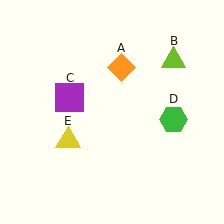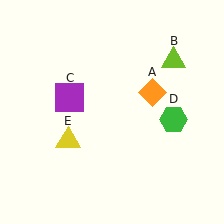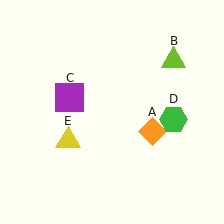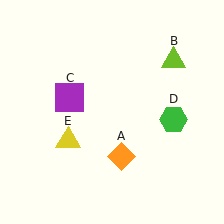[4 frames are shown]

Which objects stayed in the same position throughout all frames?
Lime triangle (object B) and purple square (object C) and green hexagon (object D) and yellow triangle (object E) remained stationary.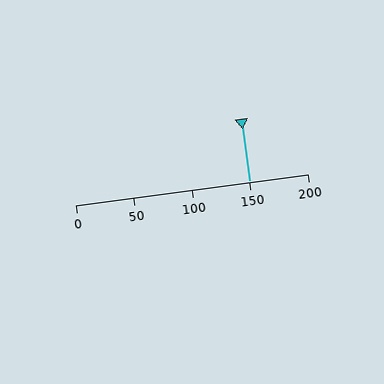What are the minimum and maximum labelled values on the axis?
The axis runs from 0 to 200.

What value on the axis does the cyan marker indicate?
The marker indicates approximately 150.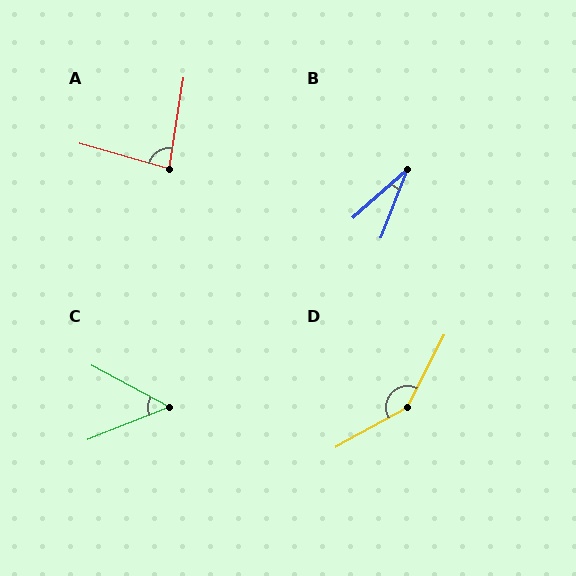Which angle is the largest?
D, at approximately 146 degrees.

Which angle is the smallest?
B, at approximately 27 degrees.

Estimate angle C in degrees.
Approximately 50 degrees.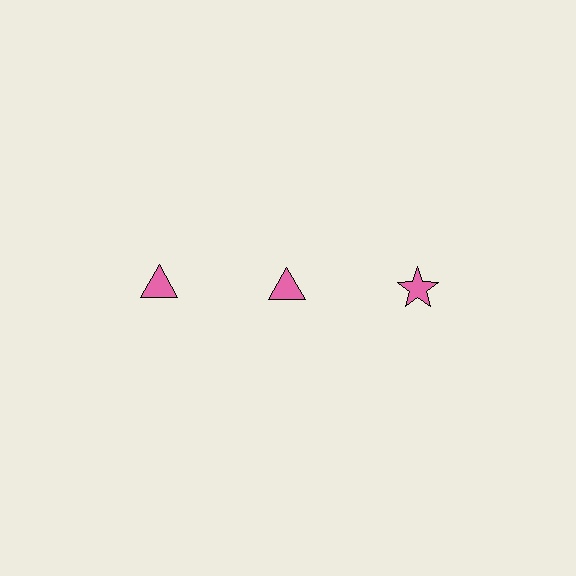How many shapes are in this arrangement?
There are 3 shapes arranged in a grid pattern.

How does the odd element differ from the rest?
It has a different shape: star instead of triangle.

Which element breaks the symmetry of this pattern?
The pink star in the top row, center column breaks the symmetry. All other shapes are pink triangles.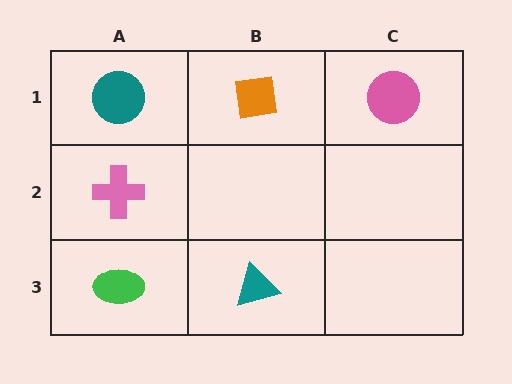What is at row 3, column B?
A teal triangle.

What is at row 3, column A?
A green ellipse.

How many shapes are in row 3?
2 shapes.